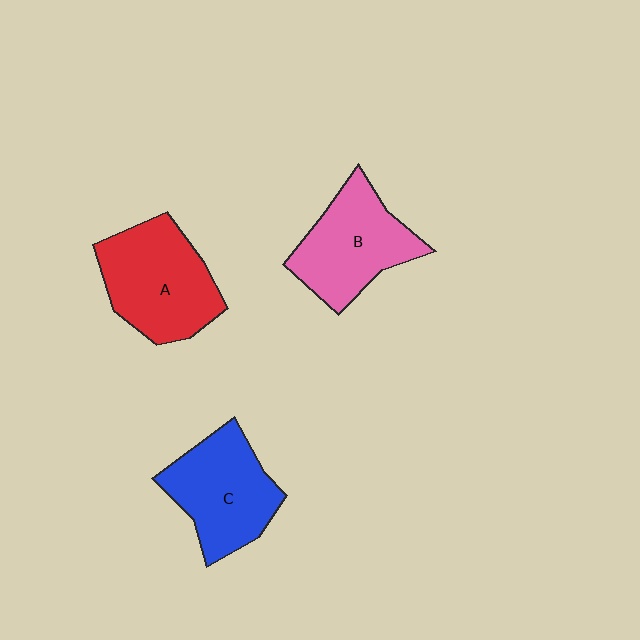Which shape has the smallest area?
Shape B (pink).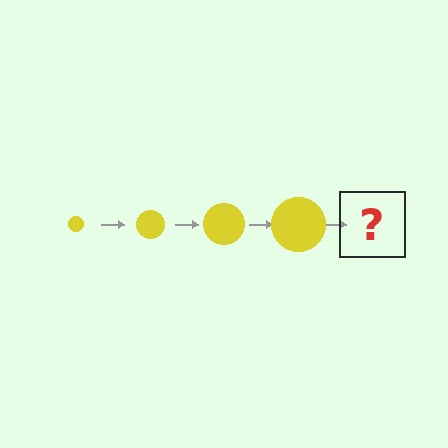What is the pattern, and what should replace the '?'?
The pattern is that the circle gets progressively larger each step. The '?' should be a yellow circle, larger than the previous one.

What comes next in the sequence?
The next element should be a yellow circle, larger than the previous one.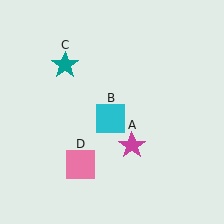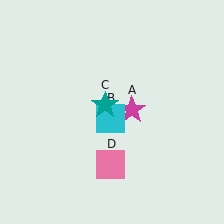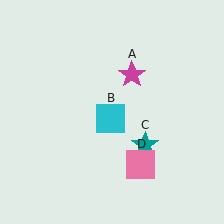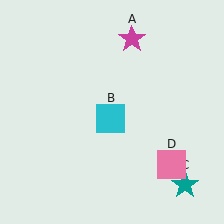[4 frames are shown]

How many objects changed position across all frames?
3 objects changed position: magenta star (object A), teal star (object C), pink square (object D).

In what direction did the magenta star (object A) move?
The magenta star (object A) moved up.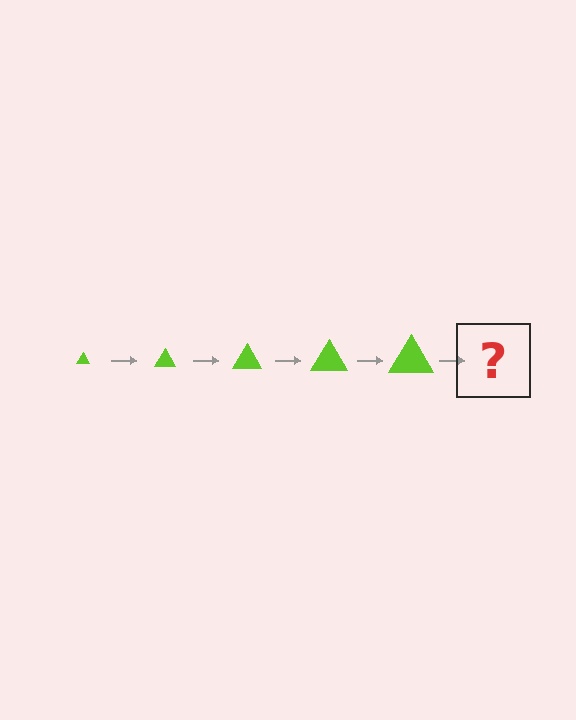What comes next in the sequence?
The next element should be a lime triangle, larger than the previous one.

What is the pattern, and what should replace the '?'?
The pattern is that the triangle gets progressively larger each step. The '?' should be a lime triangle, larger than the previous one.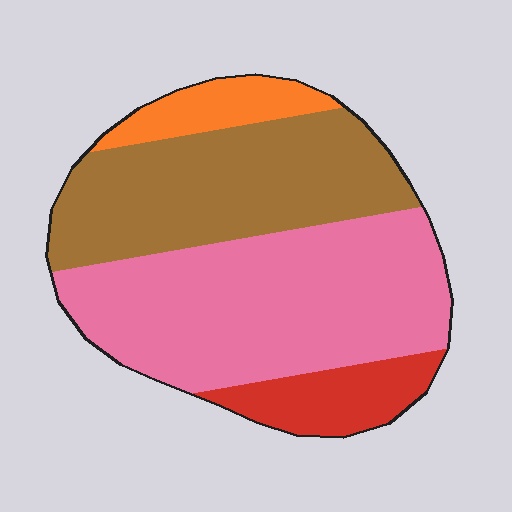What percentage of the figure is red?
Red covers 11% of the figure.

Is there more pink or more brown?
Pink.